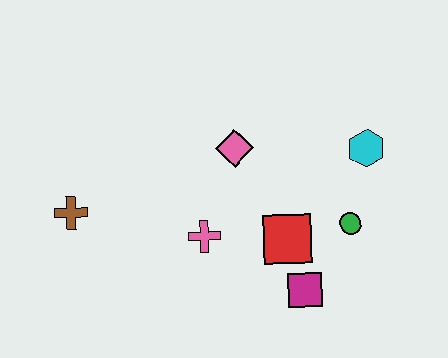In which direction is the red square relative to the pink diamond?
The red square is below the pink diamond.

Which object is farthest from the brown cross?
The cyan hexagon is farthest from the brown cross.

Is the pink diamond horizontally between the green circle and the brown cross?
Yes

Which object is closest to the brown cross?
The pink cross is closest to the brown cross.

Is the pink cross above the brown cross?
No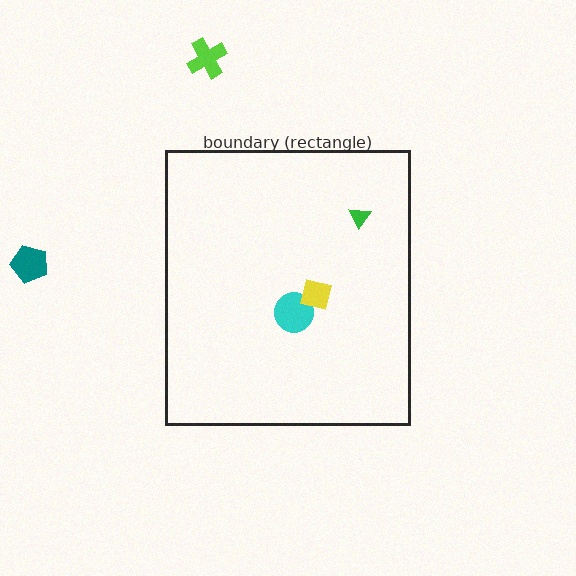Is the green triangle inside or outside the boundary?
Inside.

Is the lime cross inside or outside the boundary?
Outside.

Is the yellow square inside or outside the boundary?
Inside.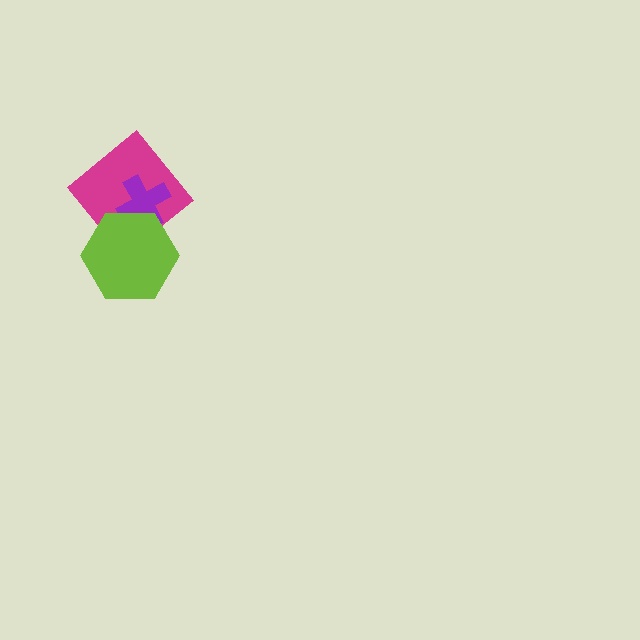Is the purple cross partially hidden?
Yes, it is partially covered by another shape.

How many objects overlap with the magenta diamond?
2 objects overlap with the magenta diamond.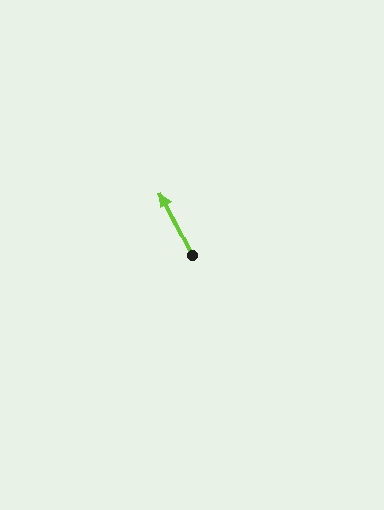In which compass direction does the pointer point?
Northwest.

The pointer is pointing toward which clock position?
Roughly 11 o'clock.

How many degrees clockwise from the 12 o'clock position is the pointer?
Approximately 334 degrees.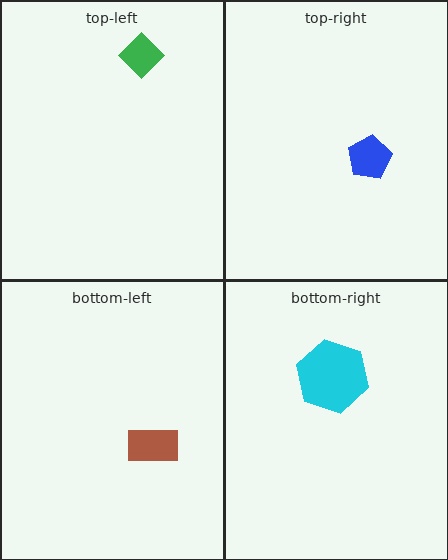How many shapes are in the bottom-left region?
1.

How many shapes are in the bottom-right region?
1.